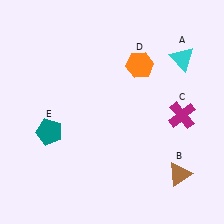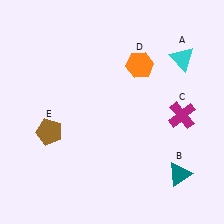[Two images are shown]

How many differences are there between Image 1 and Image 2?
There are 2 differences between the two images.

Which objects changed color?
B changed from brown to teal. E changed from teal to brown.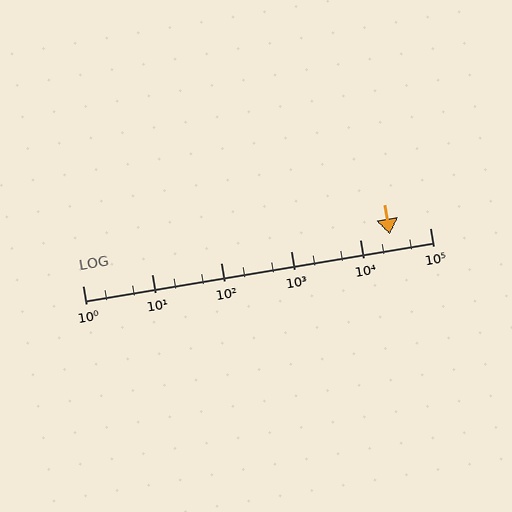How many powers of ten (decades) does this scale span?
The scale spans 5 decades, from 1 to 100000.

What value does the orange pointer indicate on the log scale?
The pointer indicates approximately 27000.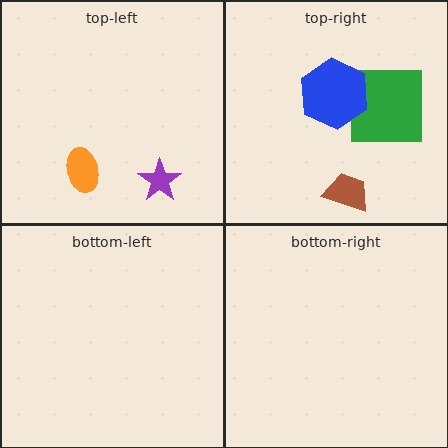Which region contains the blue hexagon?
The top-right region.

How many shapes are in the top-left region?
2.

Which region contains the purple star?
The top-left region.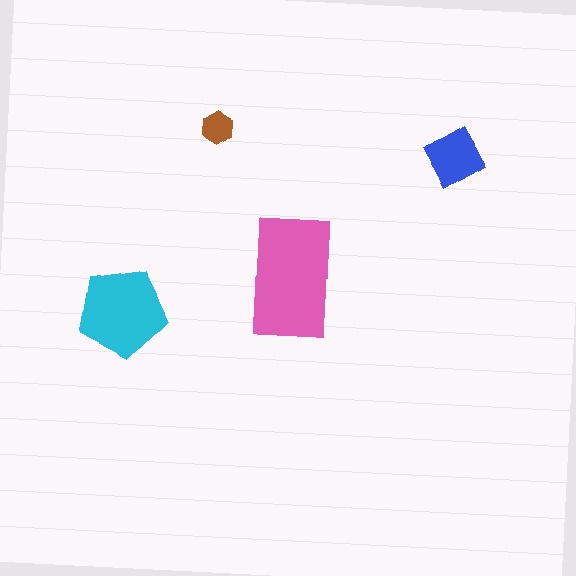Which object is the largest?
The pink rectangle.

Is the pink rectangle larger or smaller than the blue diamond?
Larger.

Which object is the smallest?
The brown hexagon.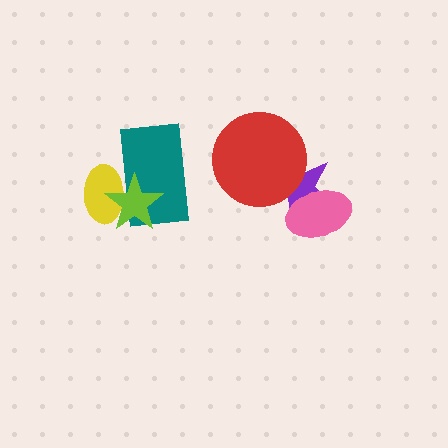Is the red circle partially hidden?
No, no other shape covers it.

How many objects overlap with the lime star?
2 objects overlap with the lime star.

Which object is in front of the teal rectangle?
The lime star is in front of the teal rectangle.